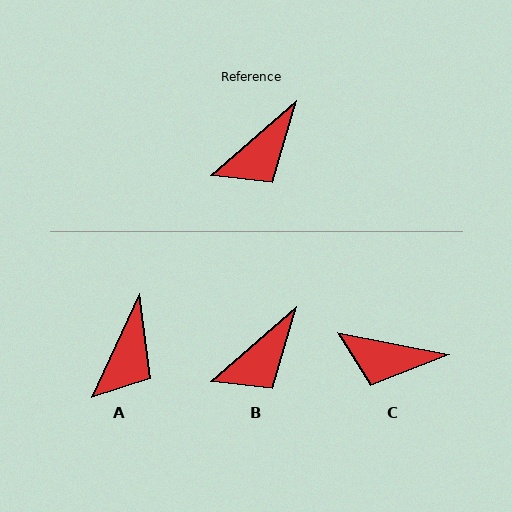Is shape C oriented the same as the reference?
No, it is off by about 52 degrees.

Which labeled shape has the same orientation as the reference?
B.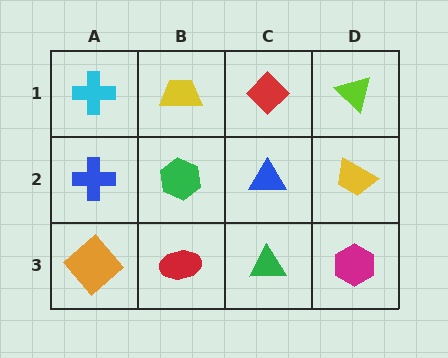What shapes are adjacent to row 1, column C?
A blue triangle (row 2, column C), a yellow trapezoid (row 1, column B), a lime triangle (row 1, column D).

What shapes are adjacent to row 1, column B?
A green hexagon (row 2, column B), a cyan cross (row 1, column A), a red diamond (row 1, column C).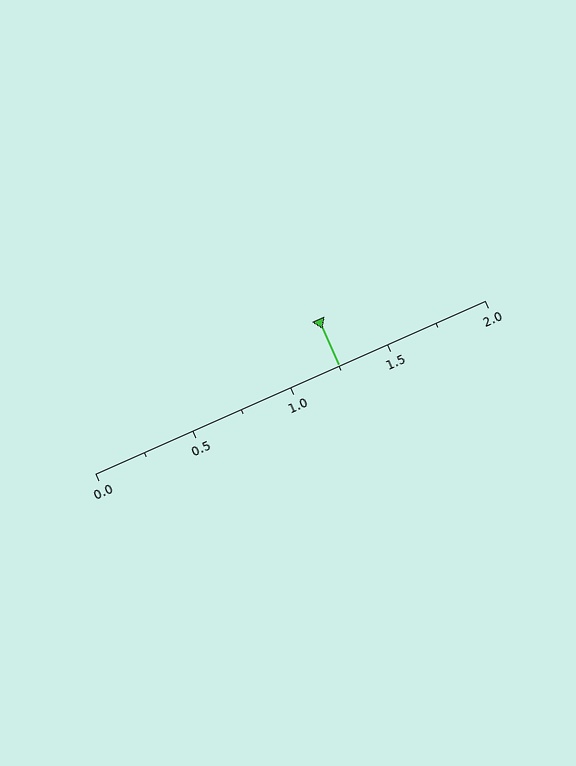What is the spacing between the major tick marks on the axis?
The major ticks are spaced 0.5 apart.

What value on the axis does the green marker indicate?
The marker indicates approximately 1.25.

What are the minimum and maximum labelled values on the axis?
The axis runs from 0.0 to 2.0.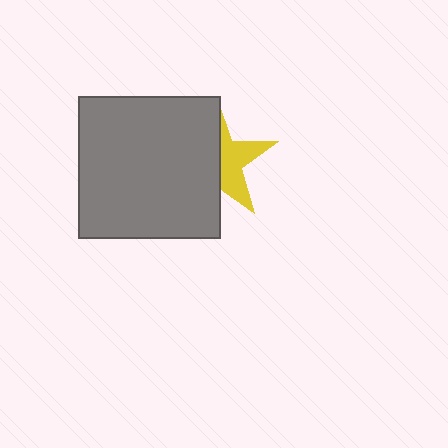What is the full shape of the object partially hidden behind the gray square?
The partially hidden object is a yellow star.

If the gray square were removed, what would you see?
You would see the complete yellow star.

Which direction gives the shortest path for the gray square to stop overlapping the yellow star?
Moving left gives the shortest separation.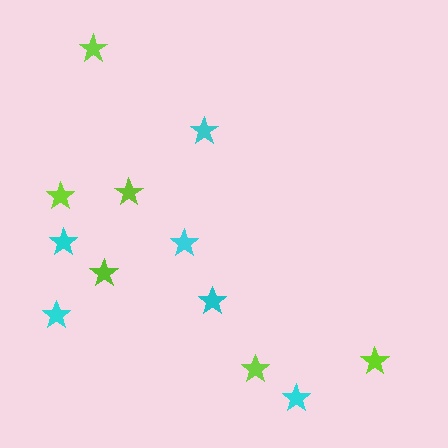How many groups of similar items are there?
There are 2 groups: one group of cyan stars (6) and one group of lime stars (6).